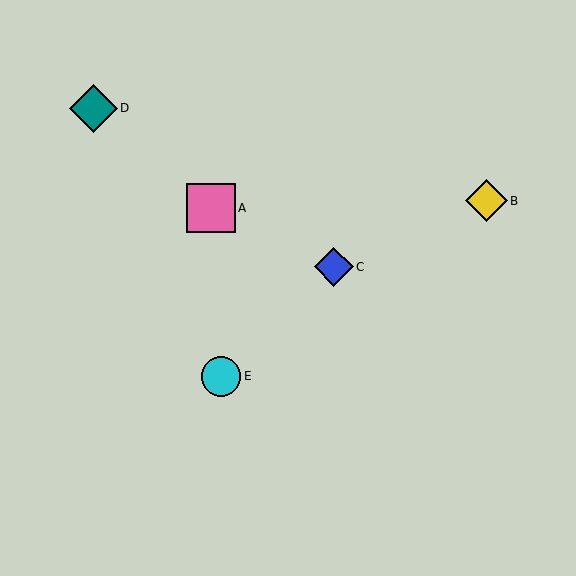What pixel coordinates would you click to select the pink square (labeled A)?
Click at (211, 208) to select the pink square A.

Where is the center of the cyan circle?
The center of the cyan circle is at (221, 377).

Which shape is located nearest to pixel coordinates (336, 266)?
The blue diamond (labeled C) at (334, 267) is nearest to that location.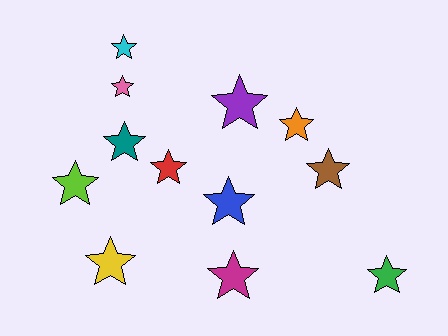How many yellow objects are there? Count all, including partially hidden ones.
There is 1 yellow object.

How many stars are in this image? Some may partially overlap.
There are 12 stars.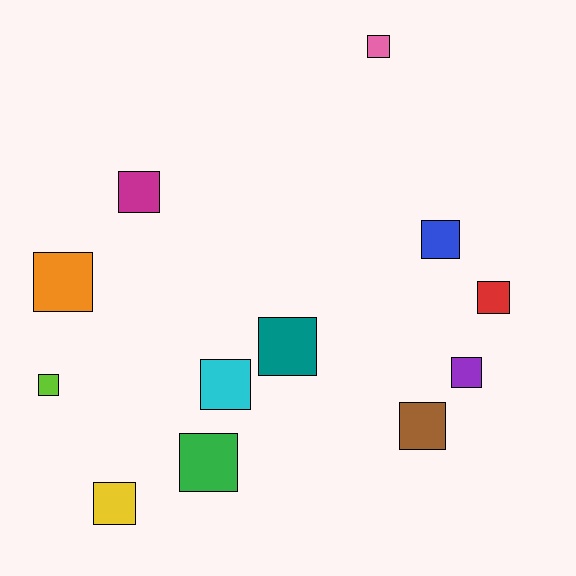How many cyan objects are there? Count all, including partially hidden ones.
There is 1 cyan object.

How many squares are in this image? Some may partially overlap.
There are 12 squares.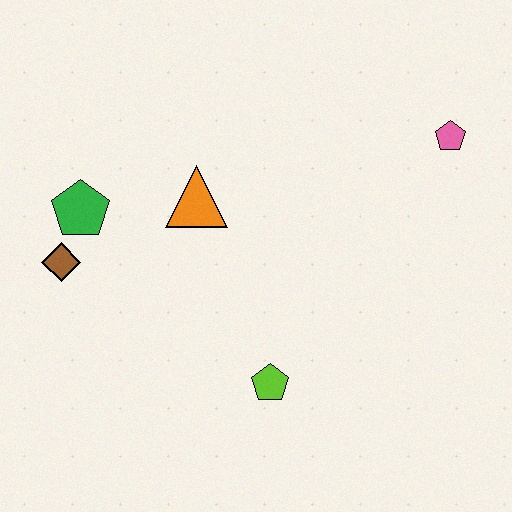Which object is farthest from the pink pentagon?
The brown diamond is farthest from the pink pentagon.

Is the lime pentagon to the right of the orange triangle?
Yes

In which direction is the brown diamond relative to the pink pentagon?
The brown diamond is to the left of the pink pentagon.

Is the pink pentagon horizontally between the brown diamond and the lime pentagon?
No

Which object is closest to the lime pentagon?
The orange triangle is closest to the lime pentagon.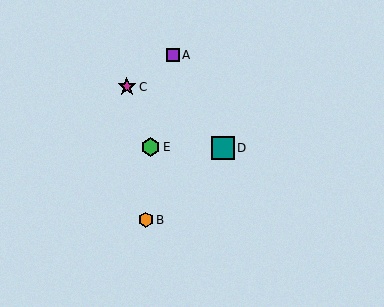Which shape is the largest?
The teal square (labeled D) is the largest.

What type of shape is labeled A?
Shape A is a purple square.